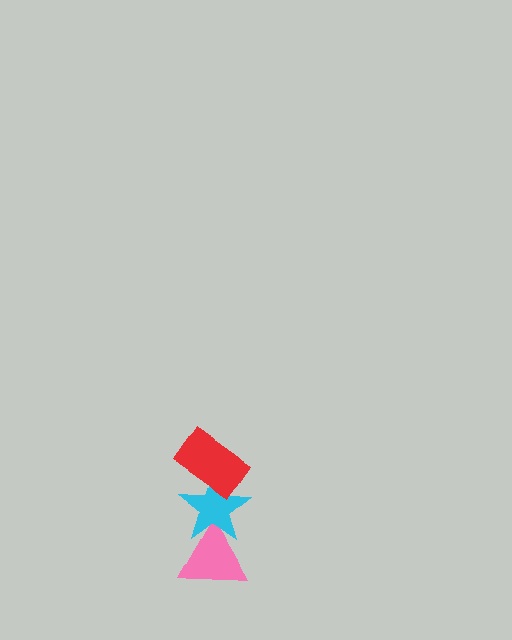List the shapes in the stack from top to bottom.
From top to bottom: the red rectangle, the cyan star, the pink triangle.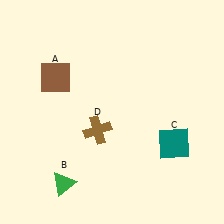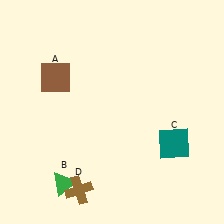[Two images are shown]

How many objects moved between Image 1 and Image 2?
1 object moved between the two images.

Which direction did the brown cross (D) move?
The brown cross (D) moved down.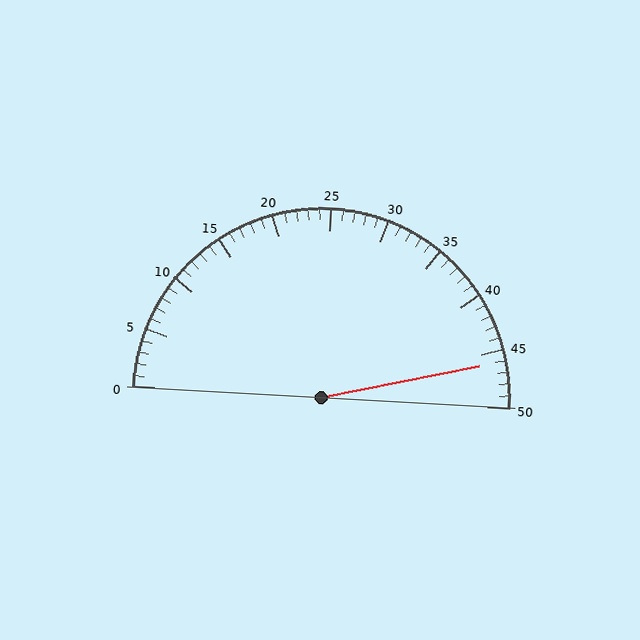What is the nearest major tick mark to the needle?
The nearest major tick mark is 45.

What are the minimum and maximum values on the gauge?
The gauge ranges from 0 to 50.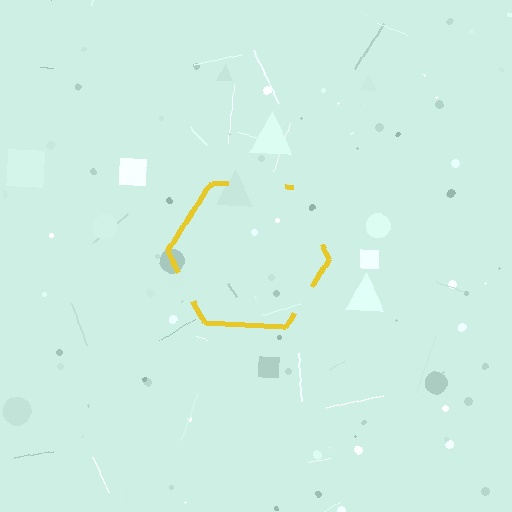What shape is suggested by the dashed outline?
The dashed outline suggests a hexagon.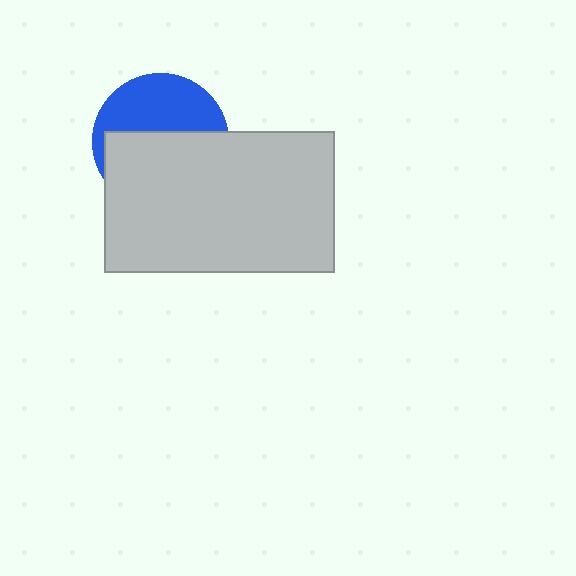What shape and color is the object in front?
The object in front is a light gray rectangle.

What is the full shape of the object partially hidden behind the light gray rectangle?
The partially hidden object is a blue circle.